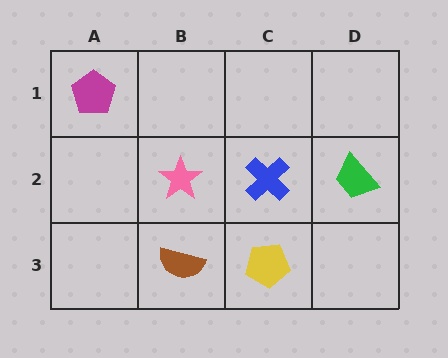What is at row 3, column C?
A yellow pentagon.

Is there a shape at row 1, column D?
No, that cell is empty.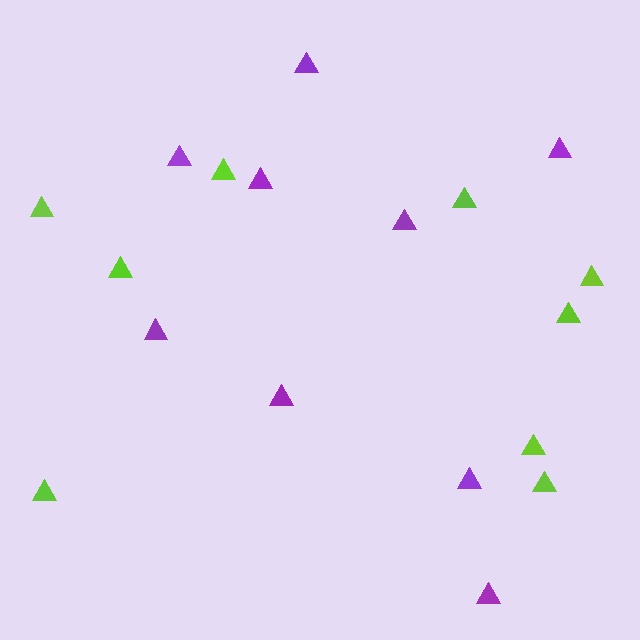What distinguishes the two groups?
There are 2 groups: one group of lime triangles (9) and one group of purple triangles (9).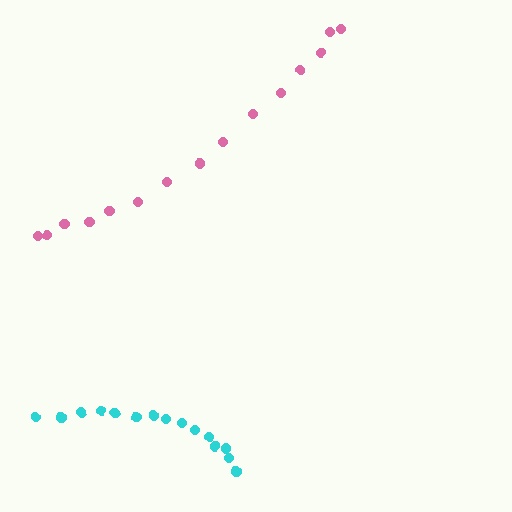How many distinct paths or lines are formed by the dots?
There are 2 distinct paths.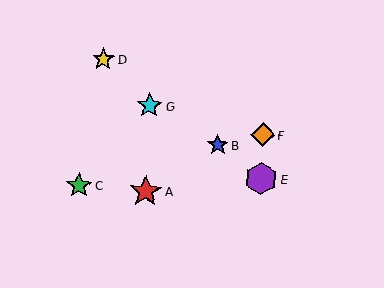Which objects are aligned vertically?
Objects A, G are aligned vertically.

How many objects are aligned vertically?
2 objects (A, G) are aligned vertically.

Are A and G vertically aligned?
Yes, both are at x≈146.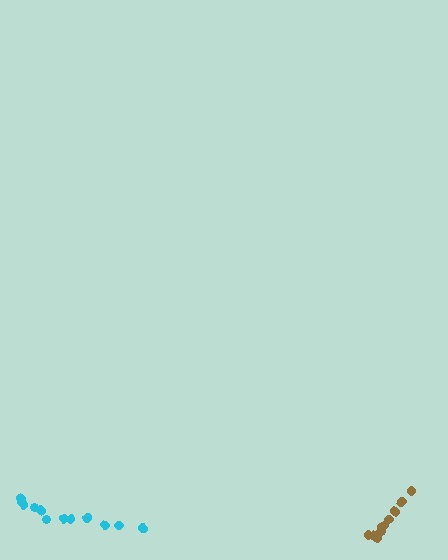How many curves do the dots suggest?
There are 2 distinct paths.